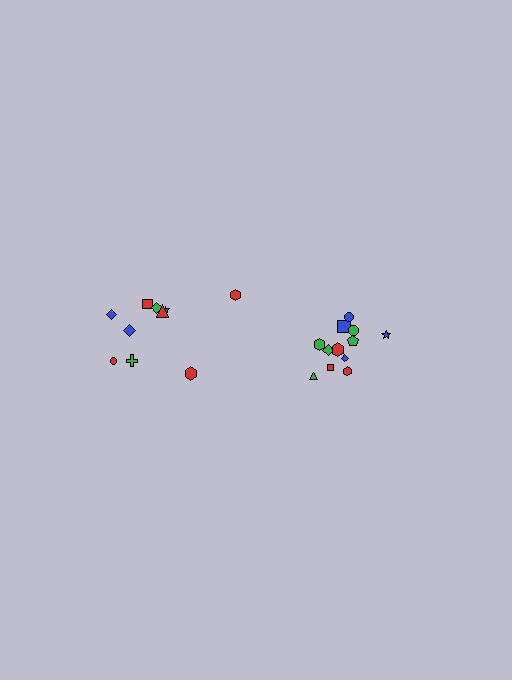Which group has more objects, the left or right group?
The right group.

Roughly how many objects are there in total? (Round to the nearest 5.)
Roughly 20 objects in total.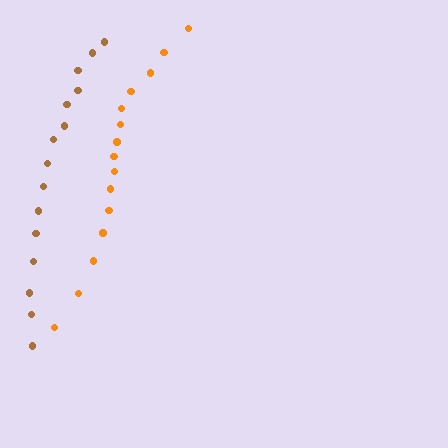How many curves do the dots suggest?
There are 2 distinct paths.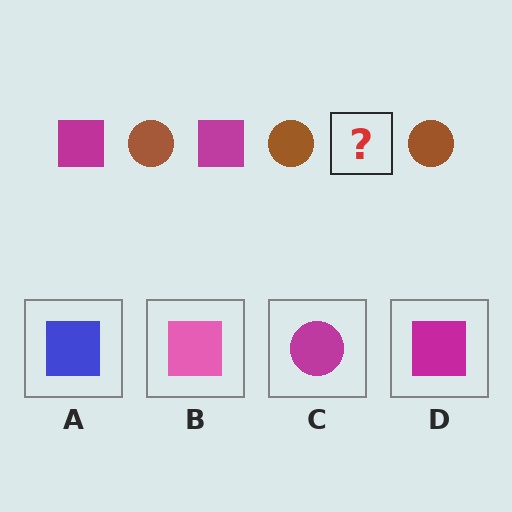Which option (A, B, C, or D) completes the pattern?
D.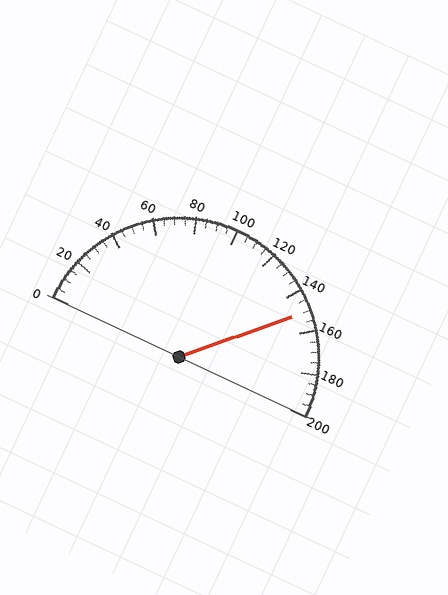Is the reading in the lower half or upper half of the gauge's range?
The reading is in the upper half of the range (0 to 200).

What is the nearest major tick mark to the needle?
The nearest major tick mark is 160.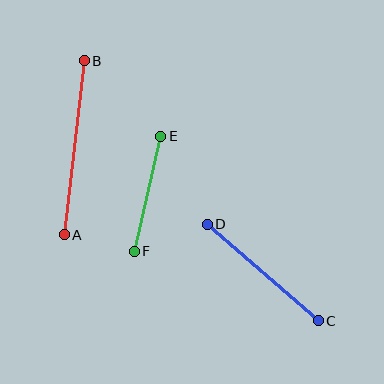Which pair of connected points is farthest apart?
Points A and B are farthest apart.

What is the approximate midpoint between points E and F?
The midpoint is at approximately (147, 194) pixels.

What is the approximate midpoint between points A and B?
The midpoint is at approximately (74, 148) pixels.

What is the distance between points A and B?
The distance is approximately 175 pixels.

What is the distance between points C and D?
The distance is approximately 147 pixels.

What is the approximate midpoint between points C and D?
The midpoint is at approximately (263, 272) pixels.